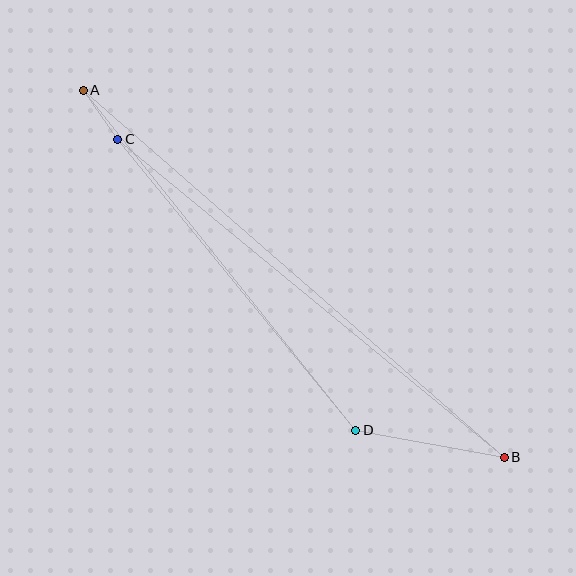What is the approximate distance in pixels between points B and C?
The distance between B and C is approximately 501 pixels.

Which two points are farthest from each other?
Points A and B are farthest from each other.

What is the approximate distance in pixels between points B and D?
The distance between B and D is approximately 151 pixels.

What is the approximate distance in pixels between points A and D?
The distance between A and D is approximately 435 pixels.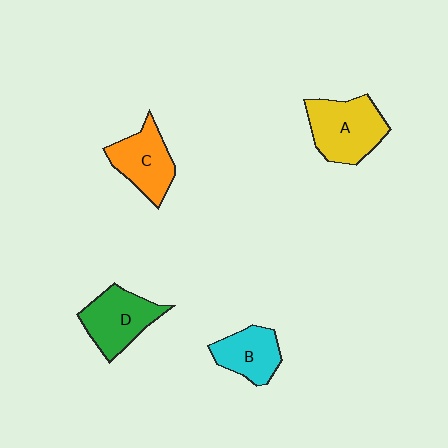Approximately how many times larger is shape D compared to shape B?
Approximately 1.3 times.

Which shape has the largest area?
Shape A (yellow).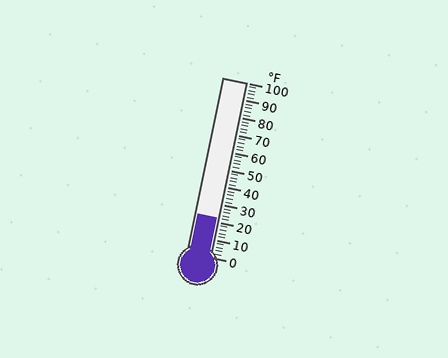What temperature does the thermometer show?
The thermometer shows approximately 22°F.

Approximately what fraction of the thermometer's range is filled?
The thermometer is filled to approximately 20% of its range.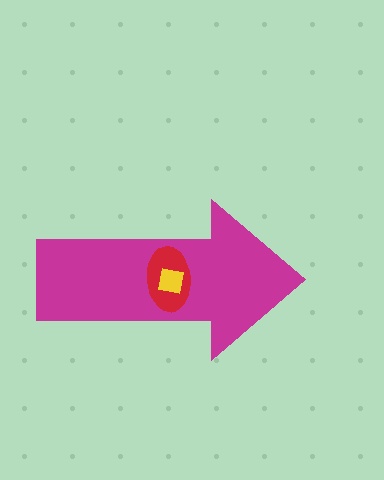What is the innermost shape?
The yellow square.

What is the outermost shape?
The magenta arrow.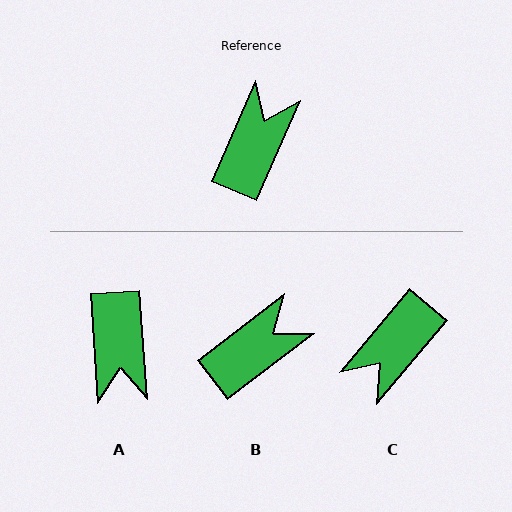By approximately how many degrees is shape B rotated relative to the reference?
Approximately 29 degrees clockwise.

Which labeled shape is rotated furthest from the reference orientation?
C, about 163 degrees away.